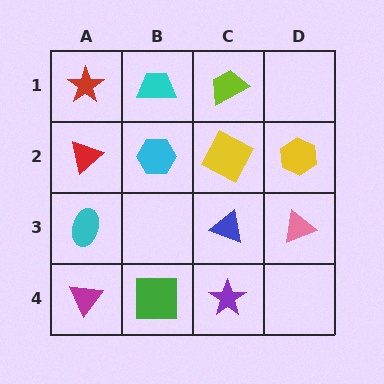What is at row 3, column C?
A blue triangle.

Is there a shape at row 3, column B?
No, that cell is empty.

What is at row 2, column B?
A cyan hexagon.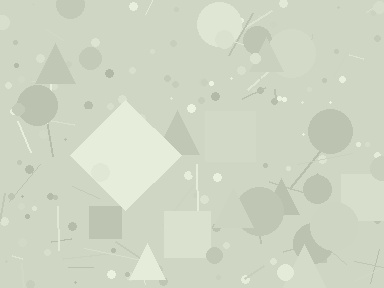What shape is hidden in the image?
A diamond is hidden in the image.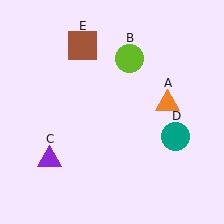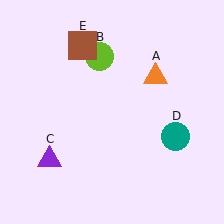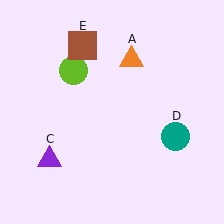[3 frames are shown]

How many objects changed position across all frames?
2 objects changed position: orange triangle (object A), lime circle (object B).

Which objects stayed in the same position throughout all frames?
Purple triangle (object C) and teal circle (object D) and brown square (object E) remained stationary.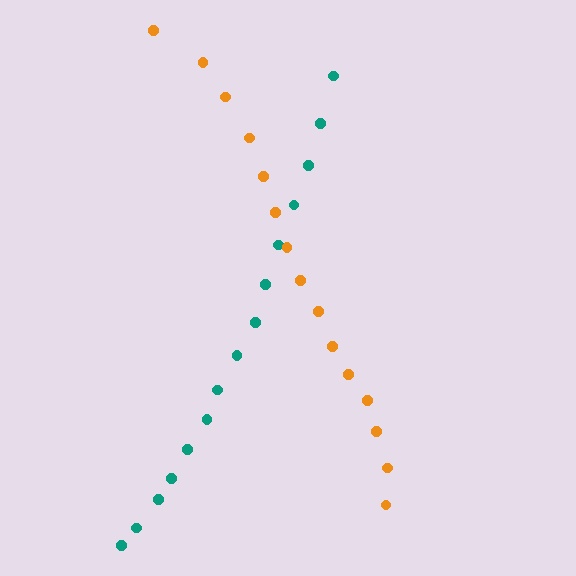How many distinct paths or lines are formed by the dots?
There are 2 distinct paths.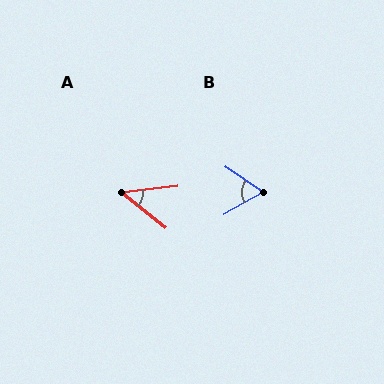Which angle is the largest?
B, at approximately 63 degrees.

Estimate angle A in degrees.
Approximately 46 degrees.